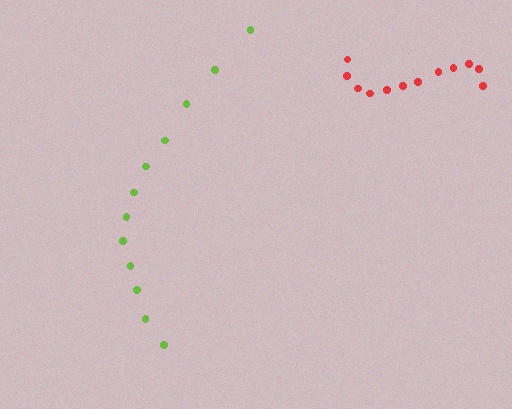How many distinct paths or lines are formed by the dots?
There are 2 distinct paths.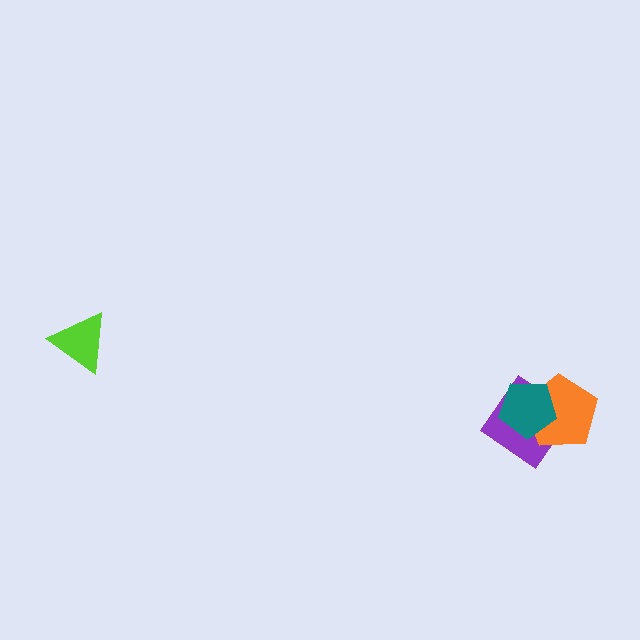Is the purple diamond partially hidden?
Yes, it is partially covered by another shape.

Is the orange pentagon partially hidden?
Yes, it is partially covered by another shape.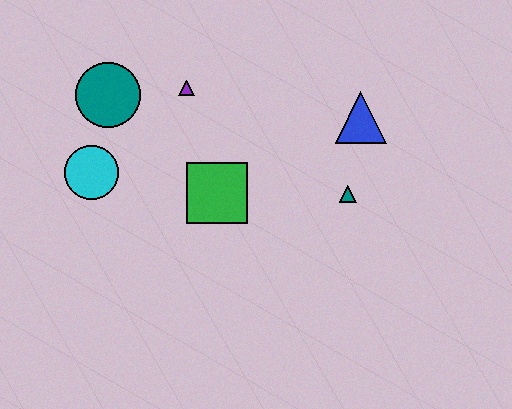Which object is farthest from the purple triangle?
The teal triangle is farthest from the purple triangle.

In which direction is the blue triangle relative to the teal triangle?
The blue triangle is above the teal triangle.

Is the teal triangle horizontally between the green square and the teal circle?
No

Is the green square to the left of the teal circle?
No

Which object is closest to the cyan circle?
The teal circle is closest to the cyan circle.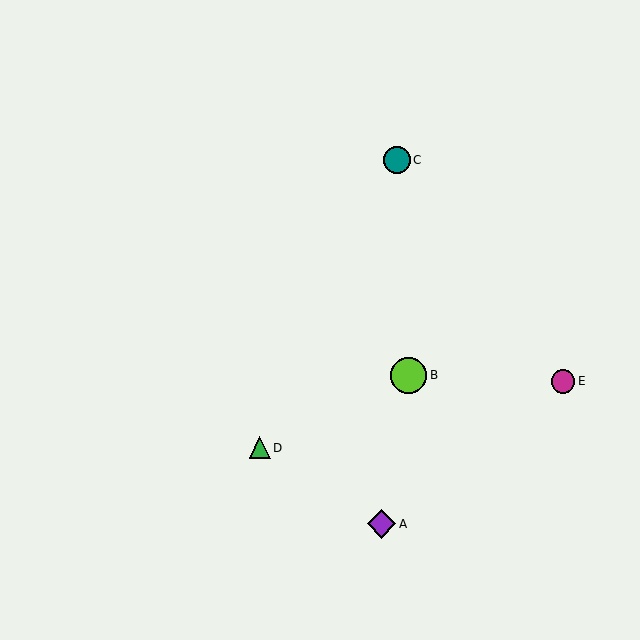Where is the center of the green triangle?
The center of the green triangle is at (260, 448).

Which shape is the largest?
The lime circle (labeled B) is the largest.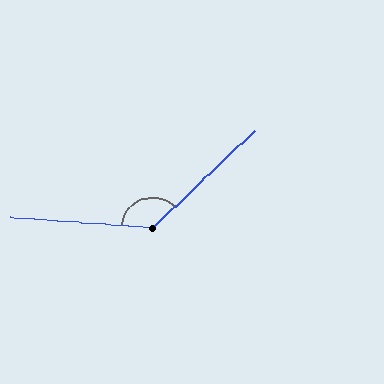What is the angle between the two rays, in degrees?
Approximately 133 degrees.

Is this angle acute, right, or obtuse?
It is obtuse.